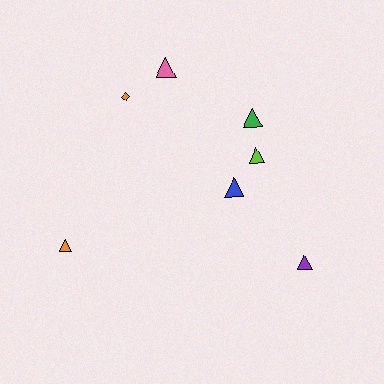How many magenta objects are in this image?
There are no magenta objects.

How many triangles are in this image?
There are 6 triangles.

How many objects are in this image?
There are 7 objects.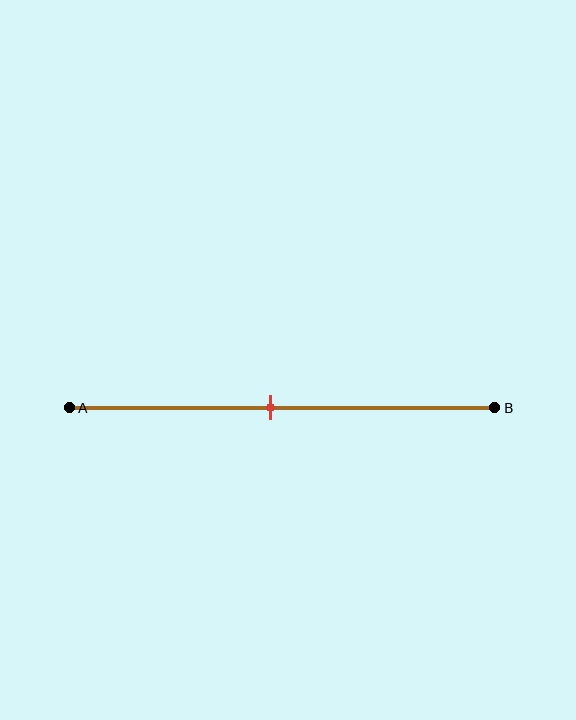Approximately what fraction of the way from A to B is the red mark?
The red mark is approximately 45% of the way from A to B.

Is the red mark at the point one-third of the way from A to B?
No, the mark is at about 45% from A, not at the 33% one-third point.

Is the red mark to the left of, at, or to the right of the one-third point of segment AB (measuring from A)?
The red mark is to the right of the one-third point of segment AB.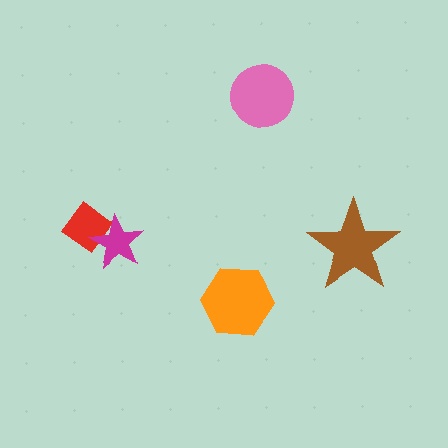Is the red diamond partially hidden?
Yes, it is partially covered by another shape.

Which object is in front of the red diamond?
The magenta star is in front of the red diamond.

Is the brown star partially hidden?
No, no other shape covers it.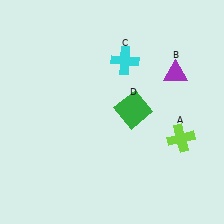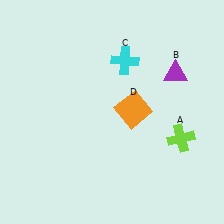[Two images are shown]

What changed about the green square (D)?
In Image 1, D is green. In Image 2, it changed to orange.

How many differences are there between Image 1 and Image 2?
There is 1 difference between the two images.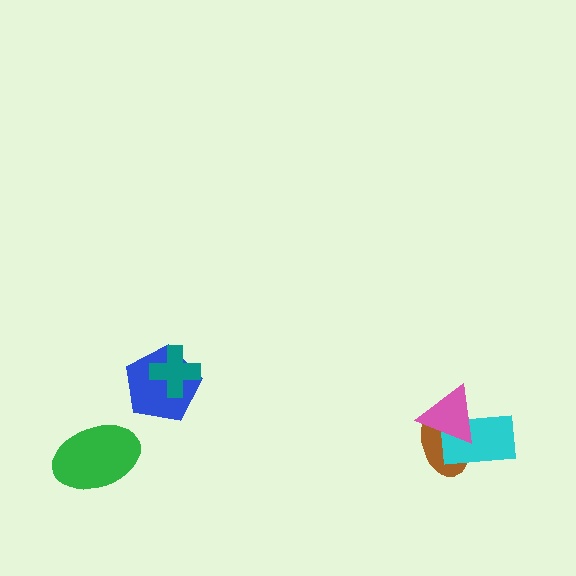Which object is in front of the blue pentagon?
The teal cross is in front of the blue pentagon.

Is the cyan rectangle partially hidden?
Yes, it is partially covered by another shape.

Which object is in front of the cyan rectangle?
The pink triangle is in front of the cyan rectangle.